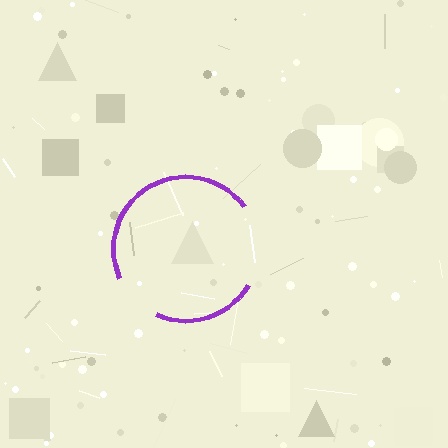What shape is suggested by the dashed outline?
The dashed outline suggests a circle.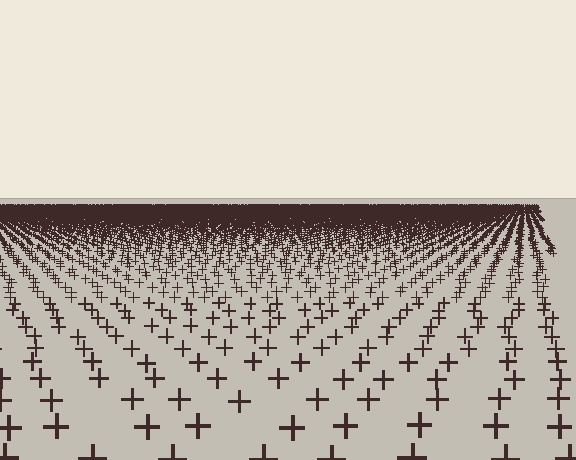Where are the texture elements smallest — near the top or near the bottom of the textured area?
Near the top.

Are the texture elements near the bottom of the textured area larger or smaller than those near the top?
Larger. Near the bottom, elements are closer to the viewer and appear at a bigger on-screen size.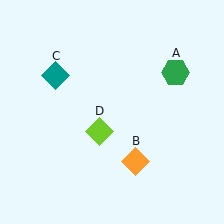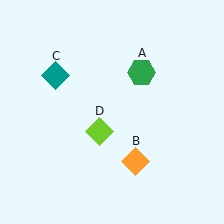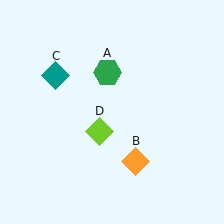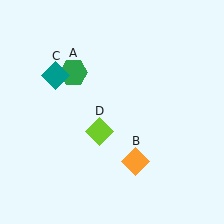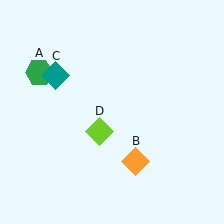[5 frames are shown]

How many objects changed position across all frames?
1 object changed position: green hexagon (object A).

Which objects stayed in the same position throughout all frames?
Orange diamond (object B) and teal diamond (object C) and lime diamond (object D) remained stationary.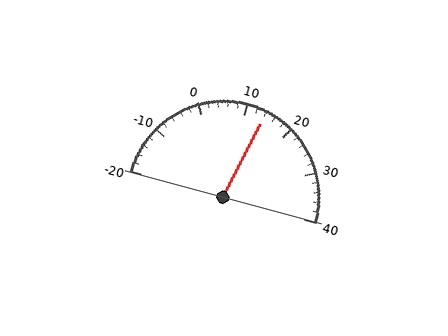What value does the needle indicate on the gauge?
The needle indicates approximately 14.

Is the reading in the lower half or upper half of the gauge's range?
The reading is in the upper half of the range (-20 to 40).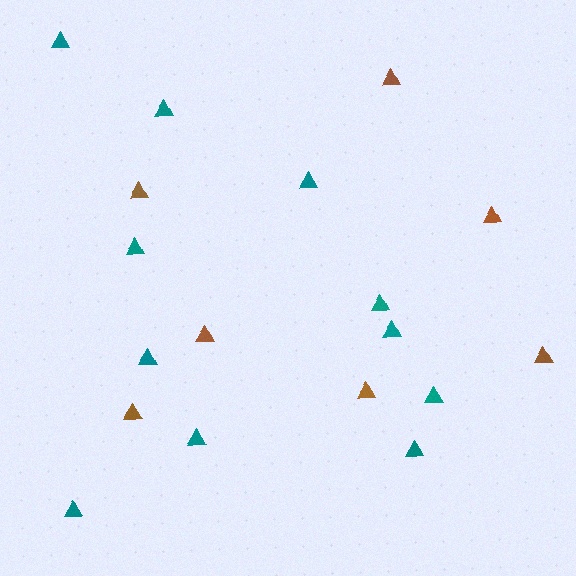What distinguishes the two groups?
There are 2 groups: one group of teal triangles (11) and one group of brown triangles (7).